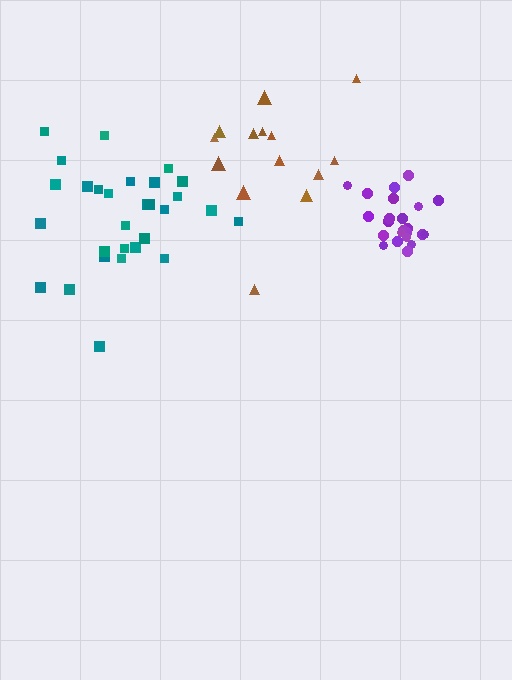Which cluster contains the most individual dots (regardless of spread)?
Teal (29).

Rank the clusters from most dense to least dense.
purple, teal, brown.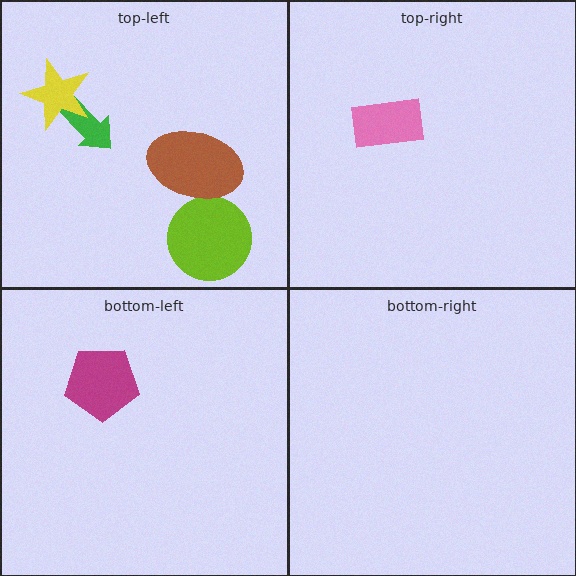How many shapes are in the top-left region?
4.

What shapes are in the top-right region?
The pink rectangle.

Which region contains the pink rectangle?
The top-right region.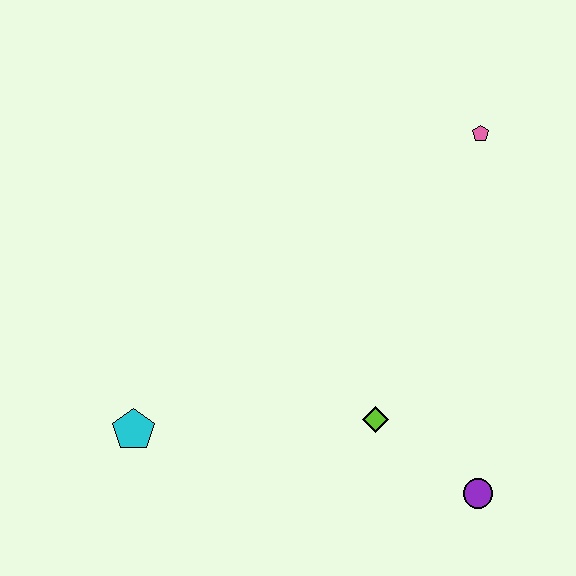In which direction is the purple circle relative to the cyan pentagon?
The purple circle is to the right of the cyan pentagon.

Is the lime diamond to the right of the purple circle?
No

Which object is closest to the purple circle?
The lime diamond is closest to the purple circle.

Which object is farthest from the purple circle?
The pink pentagon is farthest from the purple circle.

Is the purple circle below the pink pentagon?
Yes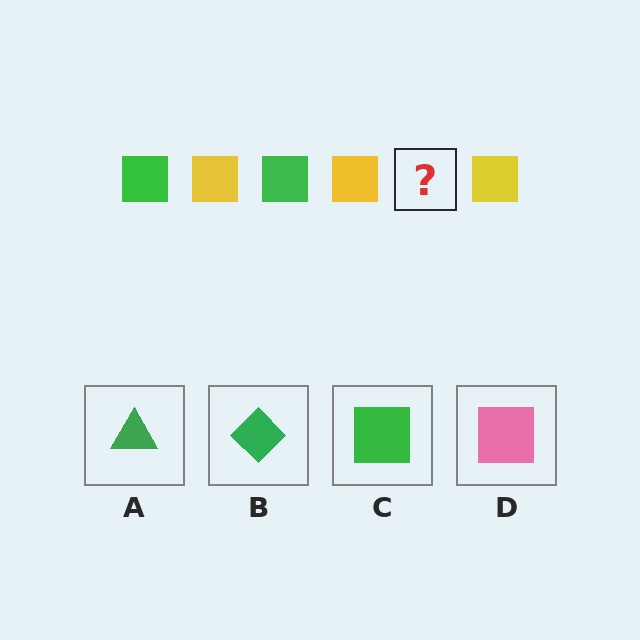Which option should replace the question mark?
Option C.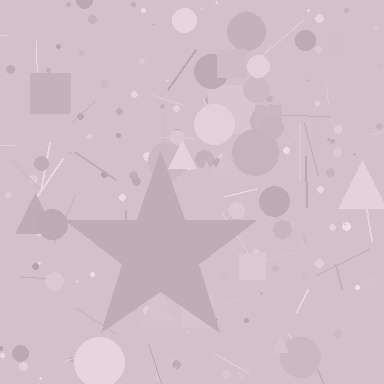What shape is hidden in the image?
A star is hidden in the image.